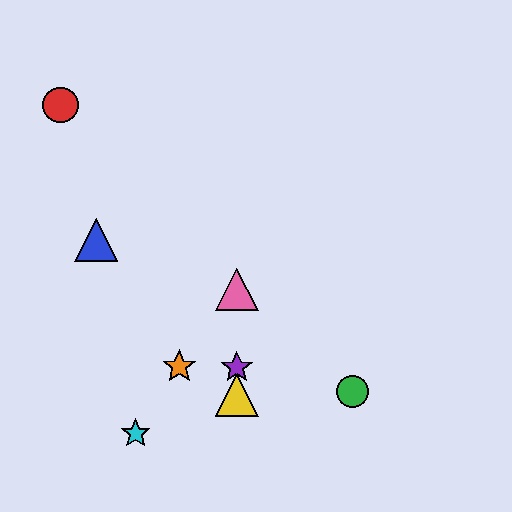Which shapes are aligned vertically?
The yellow triangle, the purple star, the pink triangle are aligned vertically.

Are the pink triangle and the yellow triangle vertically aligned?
Yes, both are at x≈237.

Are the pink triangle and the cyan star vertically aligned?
No, the pink triangle is at x≈237 and the cyan star is at x≈136.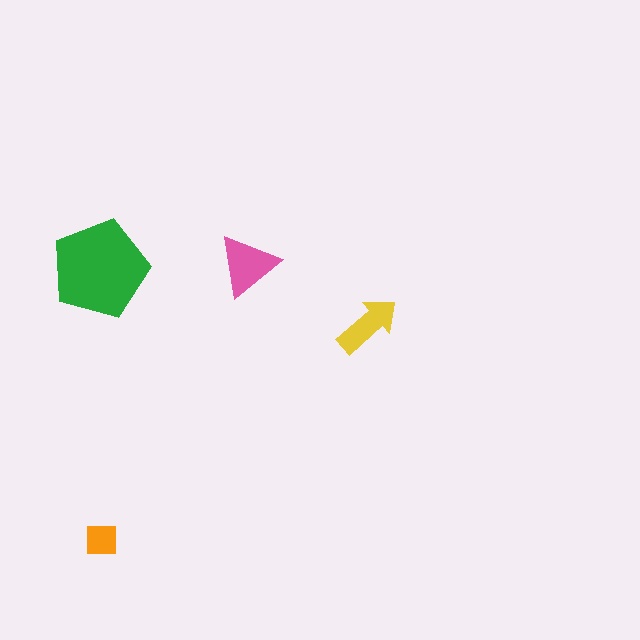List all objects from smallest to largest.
The orange square, the yellow arrow, the pink triangle, the green pentagon.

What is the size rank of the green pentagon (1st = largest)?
1st.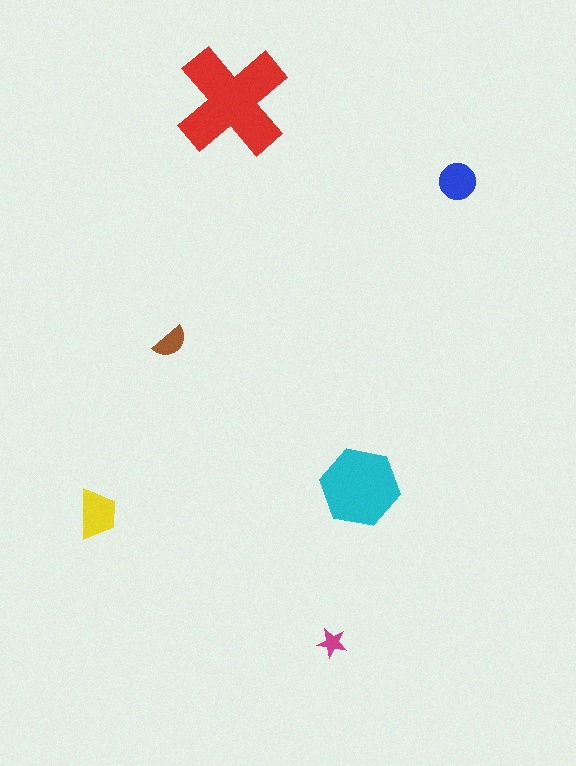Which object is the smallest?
The magenta star.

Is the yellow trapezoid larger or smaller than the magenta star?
Larger.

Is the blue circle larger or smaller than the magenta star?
Larger.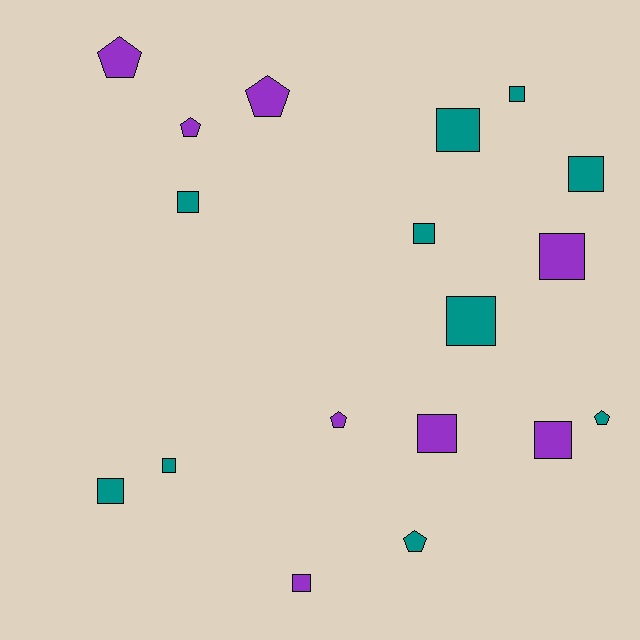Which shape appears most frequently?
Square, with 12 objects.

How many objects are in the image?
There are 18 objects.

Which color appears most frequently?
Teal, with 10 objects.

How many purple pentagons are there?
There are 4 purple pentagons.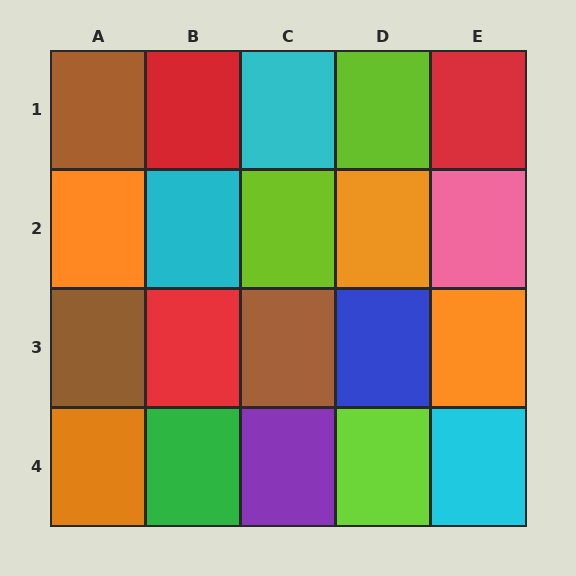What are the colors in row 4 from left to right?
Orange, green, purple, lime, cyan.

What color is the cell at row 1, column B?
Red.